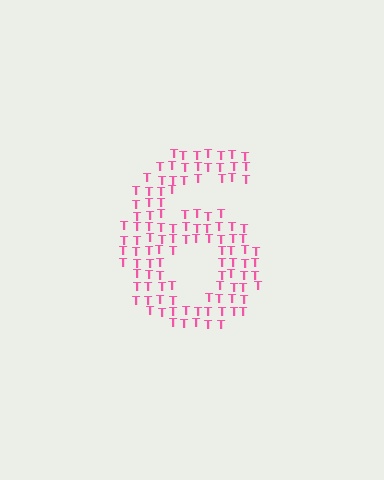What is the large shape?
The large shape is the digit 6.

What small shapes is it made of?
It is made of small letter T's.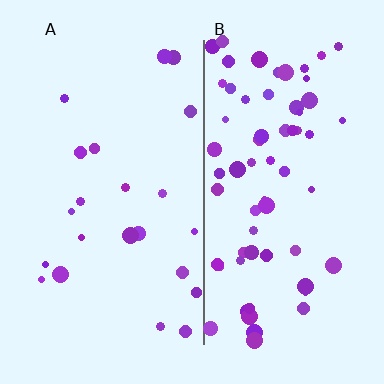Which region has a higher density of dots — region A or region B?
B (the right).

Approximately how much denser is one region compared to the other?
Approximately 3.0× — region B over region A.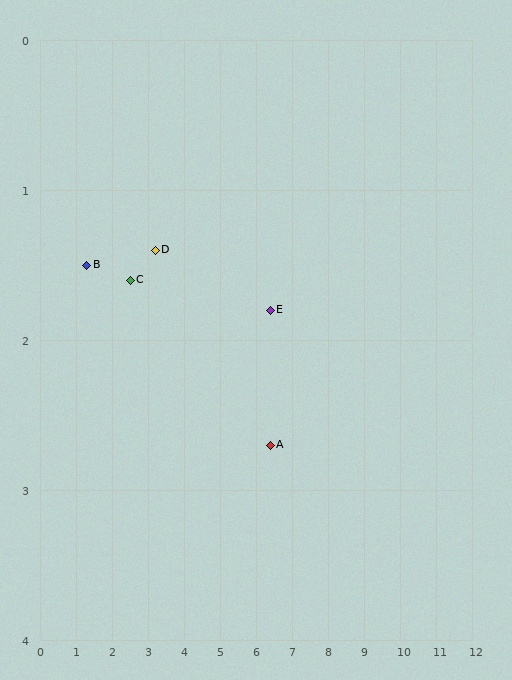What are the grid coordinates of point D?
Point D is at approximately (3.2, 1.4).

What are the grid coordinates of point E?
Point E is at approximately (6.4, 1.8).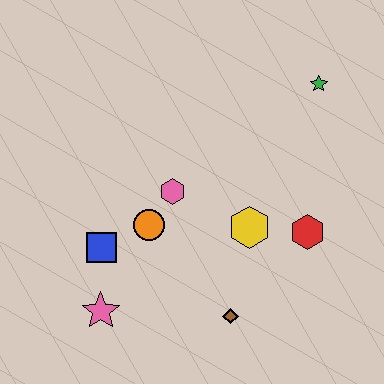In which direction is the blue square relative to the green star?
The blue square is to the left of the green star.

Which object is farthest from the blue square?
The green star is farthest from the blue square.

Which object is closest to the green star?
The red hexagon is closest to the green star.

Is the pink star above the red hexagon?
No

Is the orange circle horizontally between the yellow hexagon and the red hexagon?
No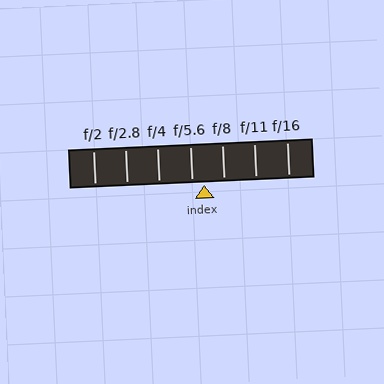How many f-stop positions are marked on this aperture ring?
There are 7 f-stop positions marked.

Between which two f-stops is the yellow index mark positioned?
The index mark is between f/5.6 and f/8.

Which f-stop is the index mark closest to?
The index mark is closest to f/5.6.